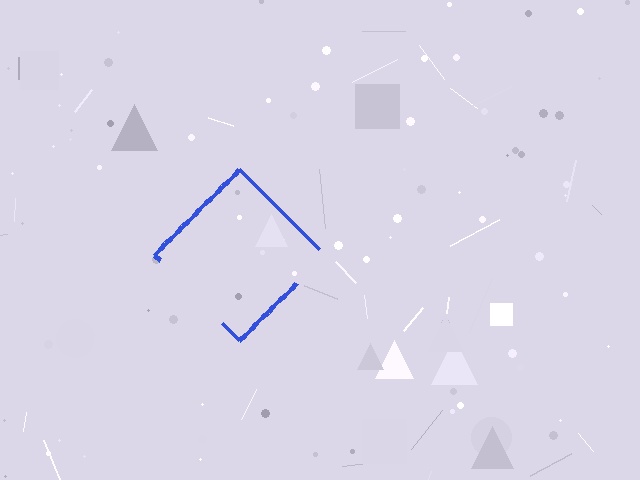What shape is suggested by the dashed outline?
The dashed outline suggests a diamond.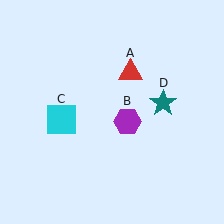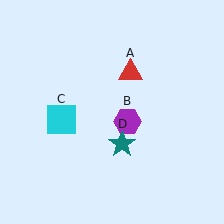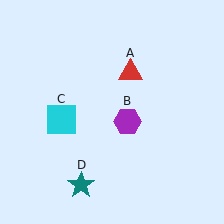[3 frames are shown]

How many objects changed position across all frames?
1 object changed position: teal star (object D).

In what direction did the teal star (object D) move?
The teal star (object D) moved down and to the left.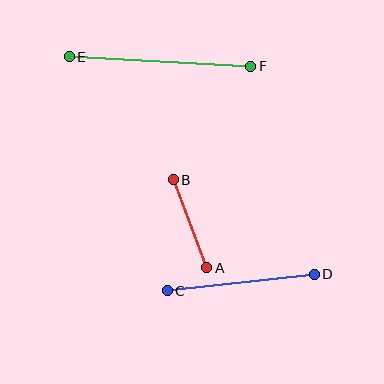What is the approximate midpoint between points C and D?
The midpoint is at approximately (241, 282) pixels.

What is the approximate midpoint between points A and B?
The midpoint is at approximately (190, 224) pixels.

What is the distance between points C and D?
The distance is approximately 148 pixels.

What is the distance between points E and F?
The distance is approximately 181 pixels.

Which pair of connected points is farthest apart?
Points E and F are farthest apart.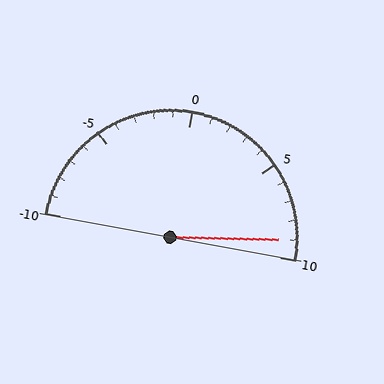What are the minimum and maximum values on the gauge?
The gauge ranges from -10 to 10.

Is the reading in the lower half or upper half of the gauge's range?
The reading is in the upper half of the range (-10 to 10).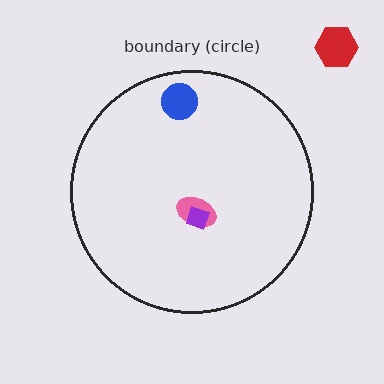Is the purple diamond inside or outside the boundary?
Inside.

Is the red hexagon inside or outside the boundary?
Outside.